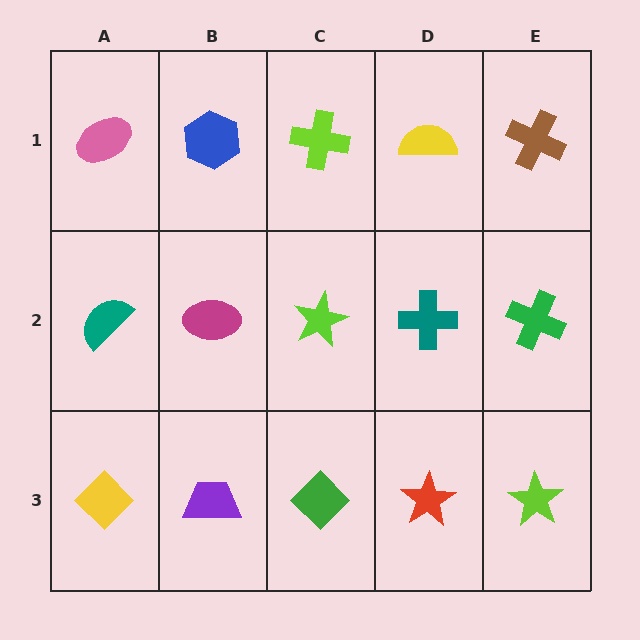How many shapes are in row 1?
5 shapes.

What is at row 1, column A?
A pink ellipse.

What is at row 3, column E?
A lime star.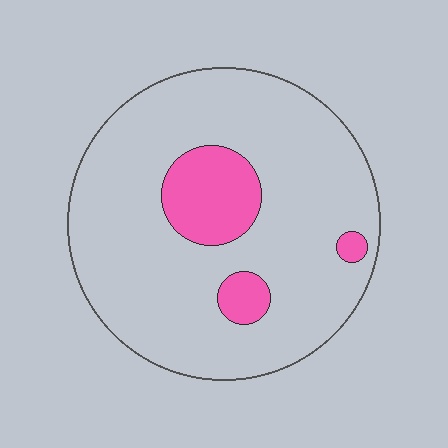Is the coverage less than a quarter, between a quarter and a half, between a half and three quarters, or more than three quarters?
Less than a quarter.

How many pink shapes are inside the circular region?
3.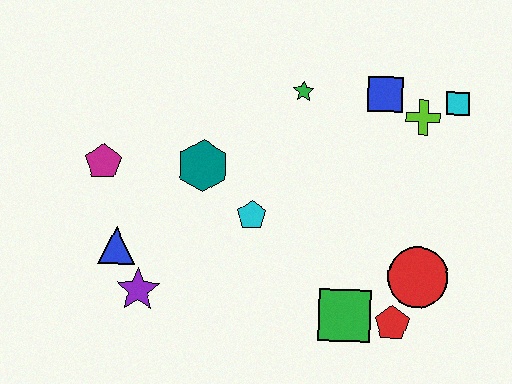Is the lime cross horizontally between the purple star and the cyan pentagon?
No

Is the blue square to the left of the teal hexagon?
No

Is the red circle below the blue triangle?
Yes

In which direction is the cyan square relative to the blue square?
The cyan square is to the right of the blue square.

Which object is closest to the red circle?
The red pentagon is closest to the red circle.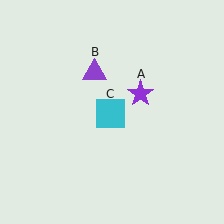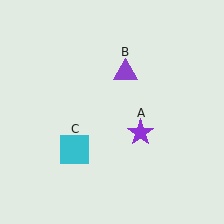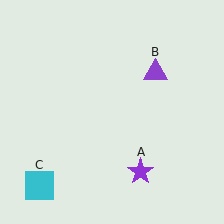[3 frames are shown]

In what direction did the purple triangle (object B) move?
The purple triangle (object B) moved right.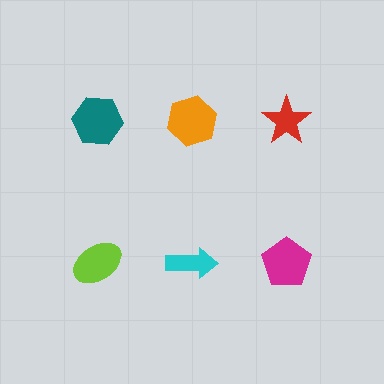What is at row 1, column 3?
A red star.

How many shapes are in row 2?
3 shapes.